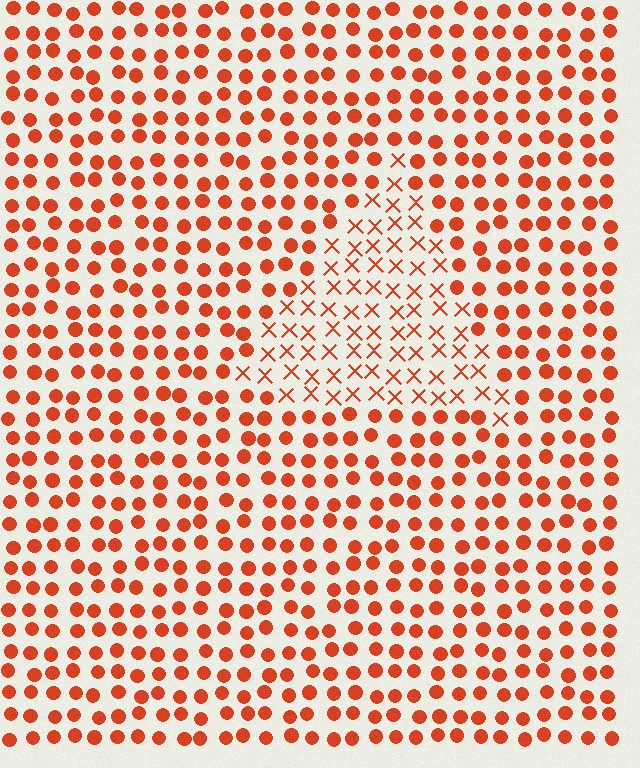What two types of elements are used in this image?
The image uses X marks inside the triangle region and circles outside it.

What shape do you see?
I see a triangle.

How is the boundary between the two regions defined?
The boundary is defined by a change in element shape: X marks inside vs. circles outside. All elements share the same color and spacing.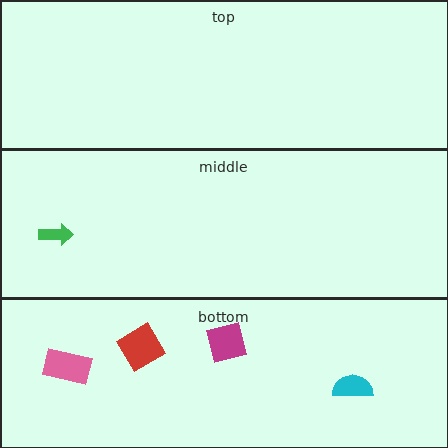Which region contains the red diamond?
The bottom region.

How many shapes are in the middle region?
1.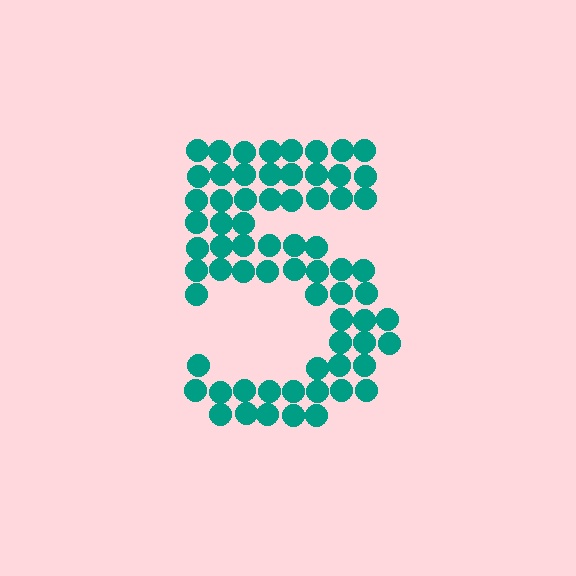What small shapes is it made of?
It is made of small circles.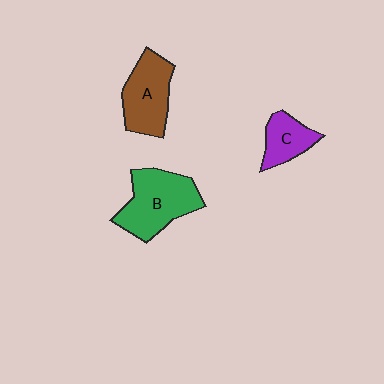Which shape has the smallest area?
Shape C (purple).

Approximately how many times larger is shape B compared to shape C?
Approximately 1.9 times.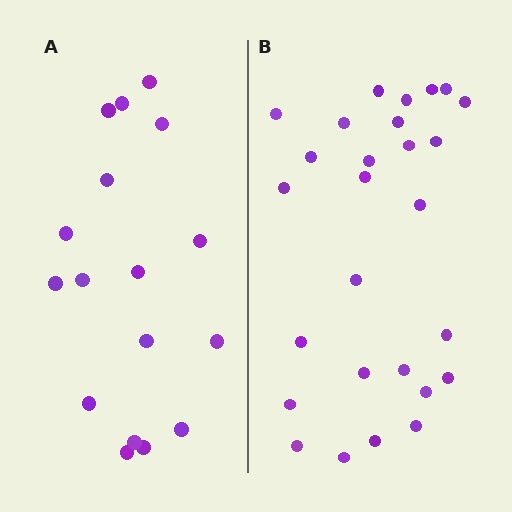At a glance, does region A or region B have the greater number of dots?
Region B (the right region) has more dots.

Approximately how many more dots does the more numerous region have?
Region B has roughly 10 or so more dots than region A.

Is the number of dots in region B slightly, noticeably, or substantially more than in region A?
Region B has substantially more. The ratio is roughly 1.6 to 1.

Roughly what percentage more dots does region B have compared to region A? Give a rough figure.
About 60% more.